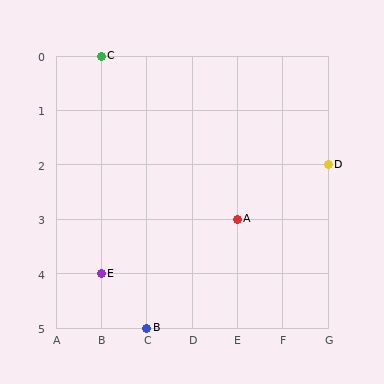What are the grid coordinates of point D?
Point D is at grid coordinates (G, 2).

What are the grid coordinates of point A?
Point A is at grid coordinates (E, 3).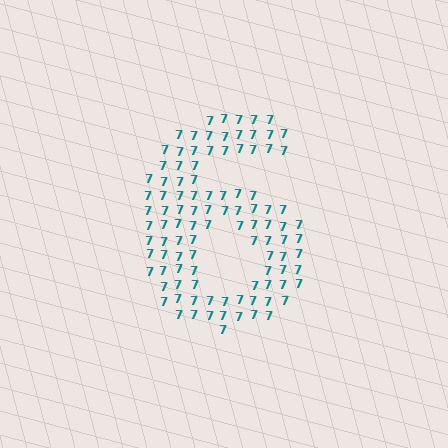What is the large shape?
The large shape is the digit 6.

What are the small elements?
The small elements are digit 7's.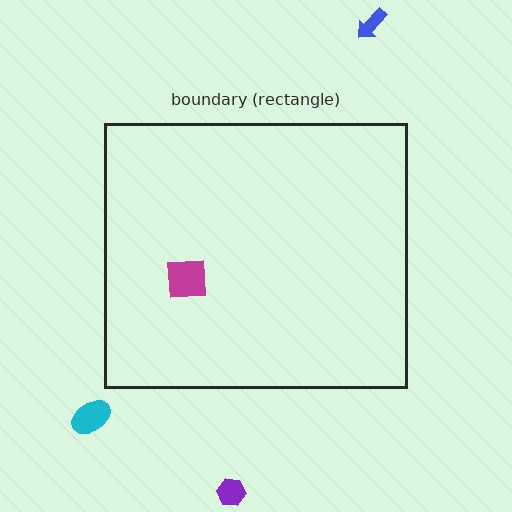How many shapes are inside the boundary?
1 inside, 3 outside.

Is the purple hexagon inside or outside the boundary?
Outside.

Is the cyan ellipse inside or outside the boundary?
Outside.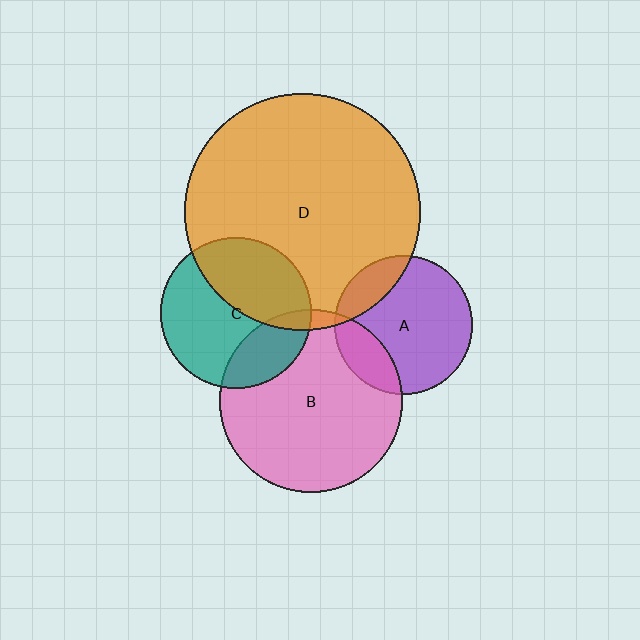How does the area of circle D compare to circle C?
Approximately 2.4 times.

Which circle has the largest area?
Circle D (orange).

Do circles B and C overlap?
Yes.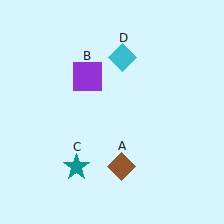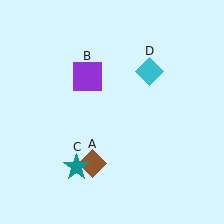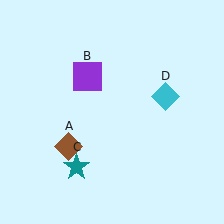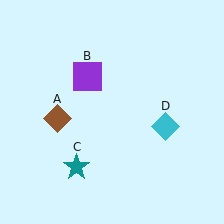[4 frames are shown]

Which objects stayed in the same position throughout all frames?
Purple square (object B) and teal star (object C) remained stationary.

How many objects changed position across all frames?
2 objects changed position: brown diamond (object A), cyan diamond (object D).